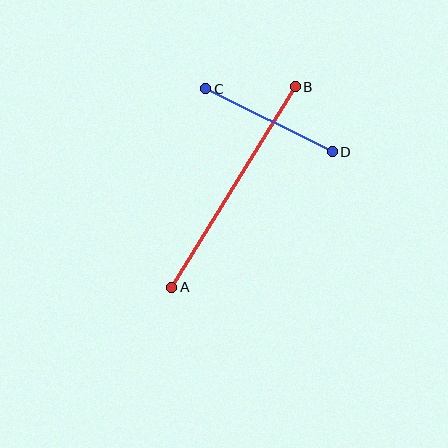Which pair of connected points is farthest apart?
Points A and B are farthest apart.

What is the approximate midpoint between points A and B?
The midpoint is at approximately (234, 187) pixels.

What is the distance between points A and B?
The distance is approximately 235 pixels.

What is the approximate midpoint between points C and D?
The midpoint is at approximately (269, 120) pixels.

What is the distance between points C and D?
The distance is approximately 141 pixels.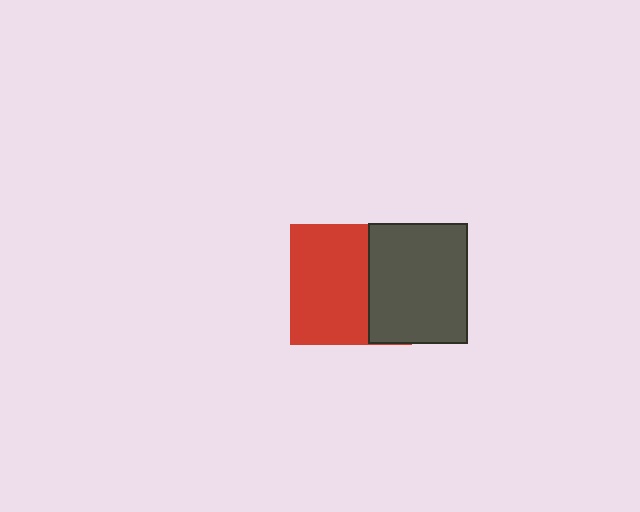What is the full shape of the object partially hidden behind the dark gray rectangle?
The partially hidden object is a red square.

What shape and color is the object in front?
The object in front is a dark gray rectangle.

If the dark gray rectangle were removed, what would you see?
You would see the complete red square.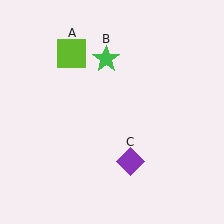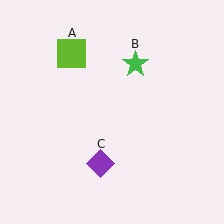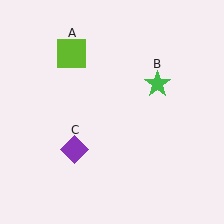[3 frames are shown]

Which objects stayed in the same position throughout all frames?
Lime square (object A) remained stationary.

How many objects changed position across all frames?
2 objects changed position: green star (object B), purple diamond (object C).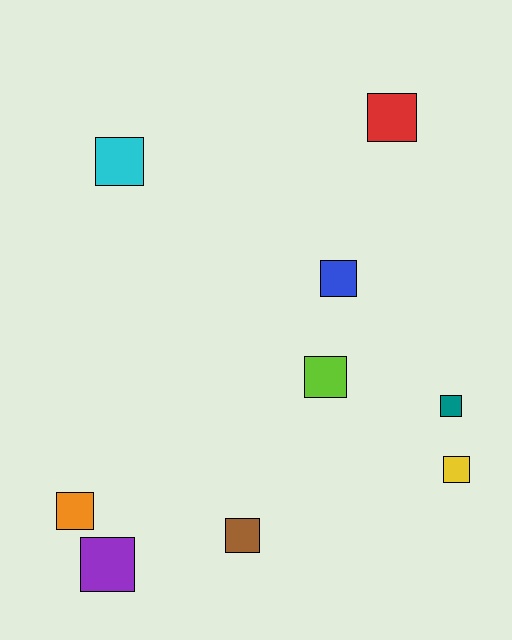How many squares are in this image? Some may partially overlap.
There are 9 squares.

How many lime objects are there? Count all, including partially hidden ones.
There is 1 lime object.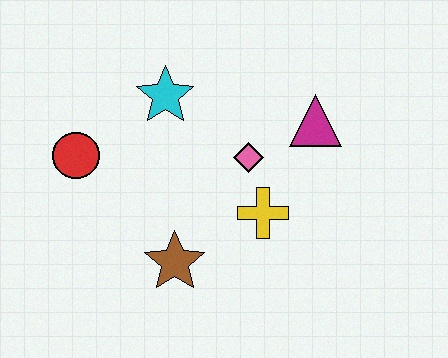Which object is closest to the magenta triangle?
The pink diamond is closest to the magenta triangle.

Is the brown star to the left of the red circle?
No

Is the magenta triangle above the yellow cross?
Yes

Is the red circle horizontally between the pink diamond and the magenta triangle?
No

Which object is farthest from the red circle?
The magenta triangle is farthest from the red circle.